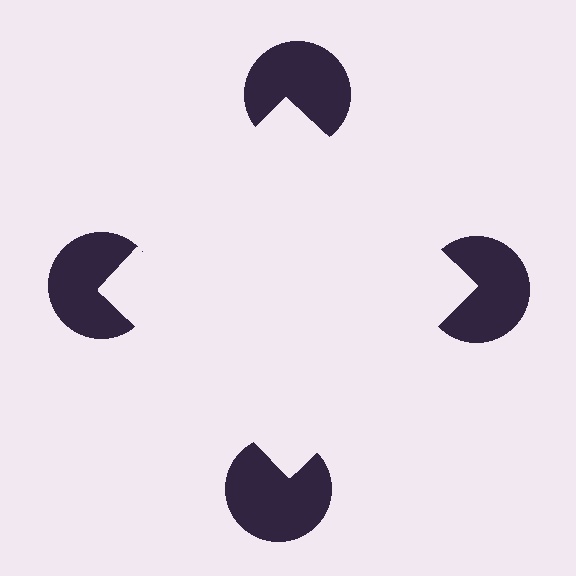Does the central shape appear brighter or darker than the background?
It typically appears slightly brighter than the background, even though no actual brightness change is drawn.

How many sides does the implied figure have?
4 sides.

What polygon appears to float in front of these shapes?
An illusory square — its edges are inferred from the aligned wedge cuts in the pac-man discs, not physically drawn.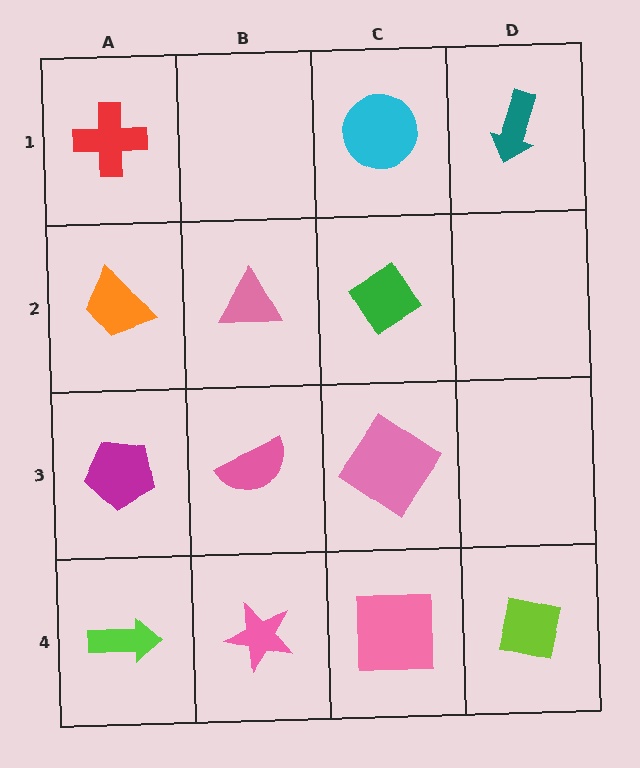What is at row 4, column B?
A pink star.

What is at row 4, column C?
A pink square.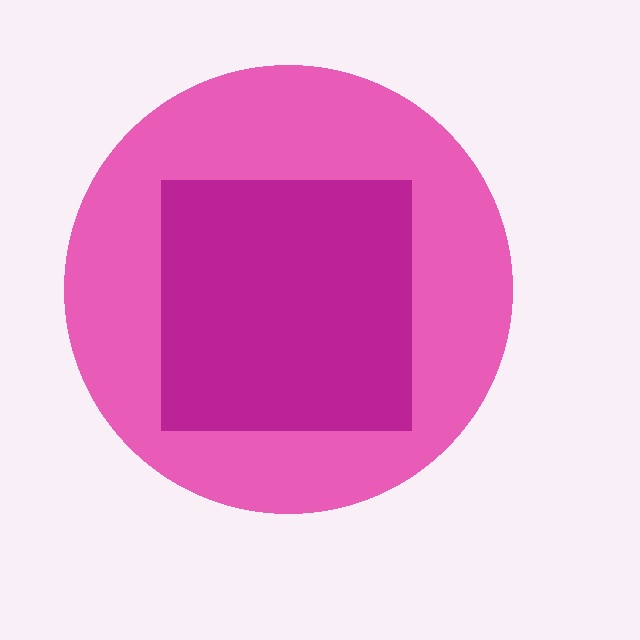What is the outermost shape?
The pink circle.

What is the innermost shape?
The magenta square.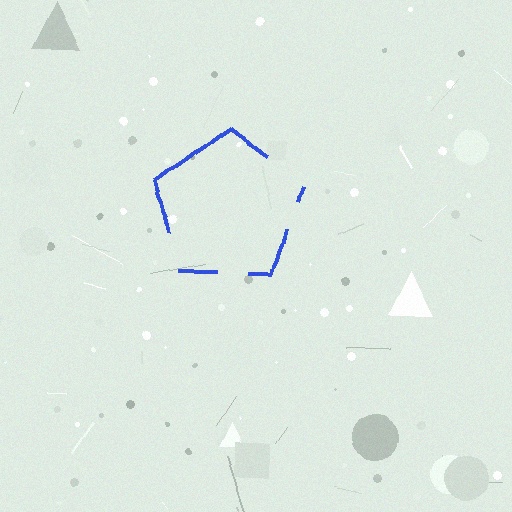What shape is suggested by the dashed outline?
The dashed outline suggests a pentagon.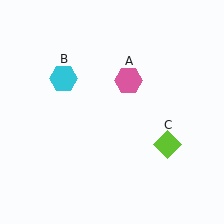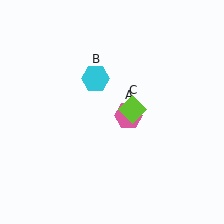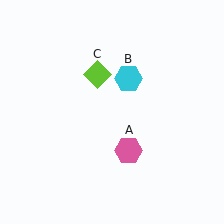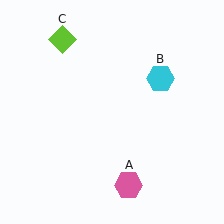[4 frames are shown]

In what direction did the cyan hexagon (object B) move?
The cyan hexagon (object B) moved right.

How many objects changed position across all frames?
3 objects changed position: pink hexagon (object A), cyan hexagon (object B), lime diamond (object C).